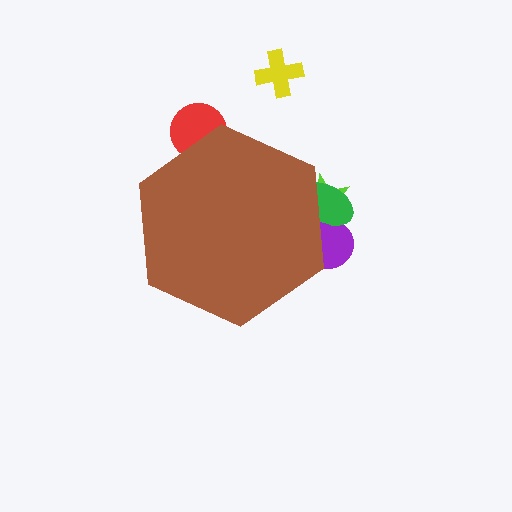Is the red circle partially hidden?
Yes, the red circle is partially hidden behind the brown hexagon.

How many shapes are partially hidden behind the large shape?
4 shapes are partially hidden.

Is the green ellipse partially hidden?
Yes, the green ellipse is partially hidden behind the brown hexagon.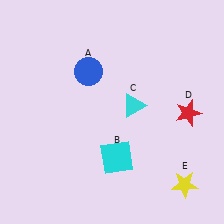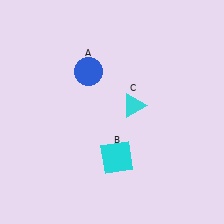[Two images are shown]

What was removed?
The red star (D), the yellow star (E) were removed in Image 2.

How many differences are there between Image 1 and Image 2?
There are 2 differences between the two images.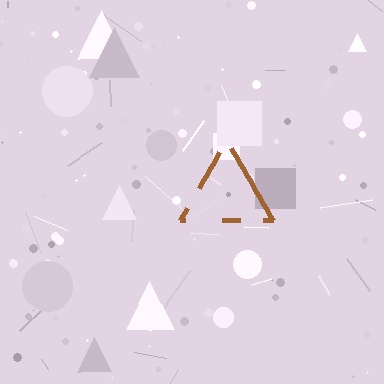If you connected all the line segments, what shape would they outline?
They would outline a triangle.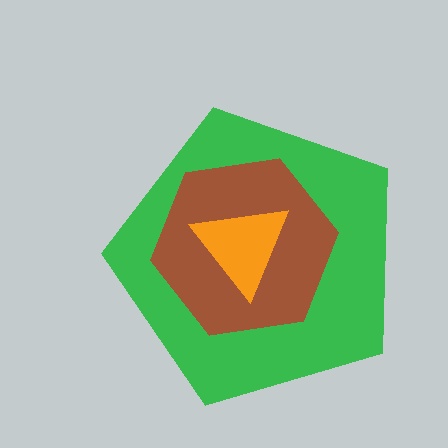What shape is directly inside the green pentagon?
The brown hexagon.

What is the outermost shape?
The green pentagon.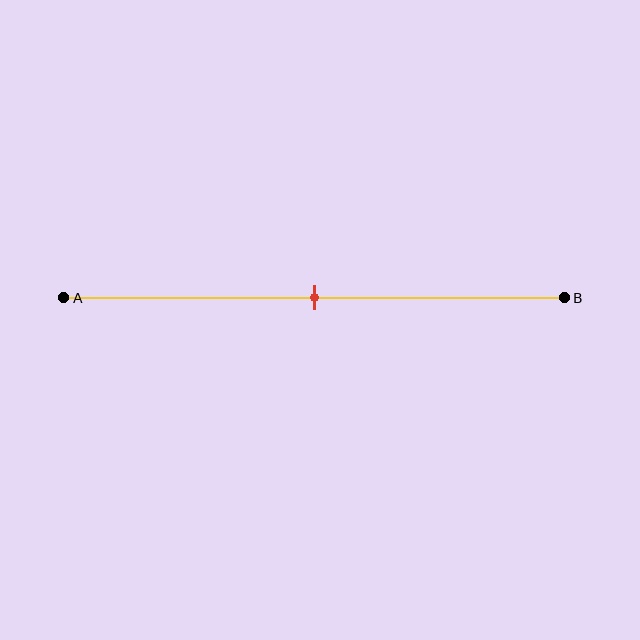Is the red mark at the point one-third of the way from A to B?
No, the mark is at about 50% from A, not at the 33% one-third point.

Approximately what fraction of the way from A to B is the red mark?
The red mark is approximately 50% of the way from A to B.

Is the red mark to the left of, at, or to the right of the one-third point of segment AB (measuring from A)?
The red mark is to the right of the one-third point of segment AB.